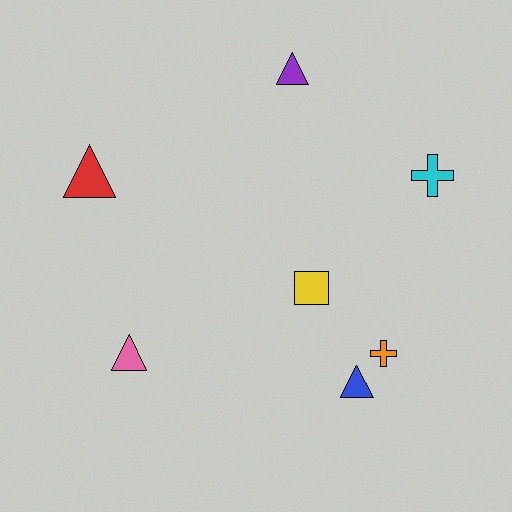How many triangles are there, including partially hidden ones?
There are 4 triangles.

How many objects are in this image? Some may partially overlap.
There are 7 objects.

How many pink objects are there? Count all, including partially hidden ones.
There is 1 pink object.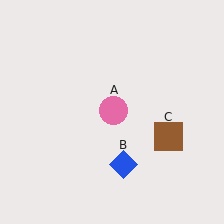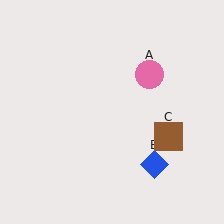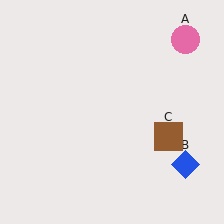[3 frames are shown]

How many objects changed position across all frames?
2 objects changed position: pink circle (object A), blue diamond (object B).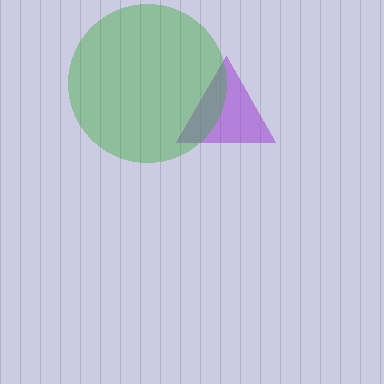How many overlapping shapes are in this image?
There are 2 overlapping shapes in the image.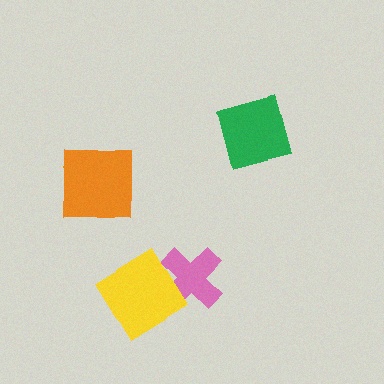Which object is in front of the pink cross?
The yellow diamond is in front of the pink cross.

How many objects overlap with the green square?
0 objects overlap with the green square.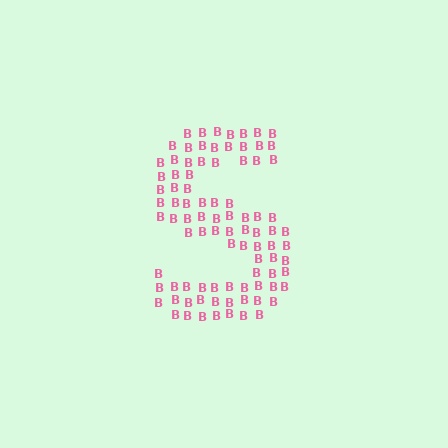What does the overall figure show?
The overall figure shows the letter S.